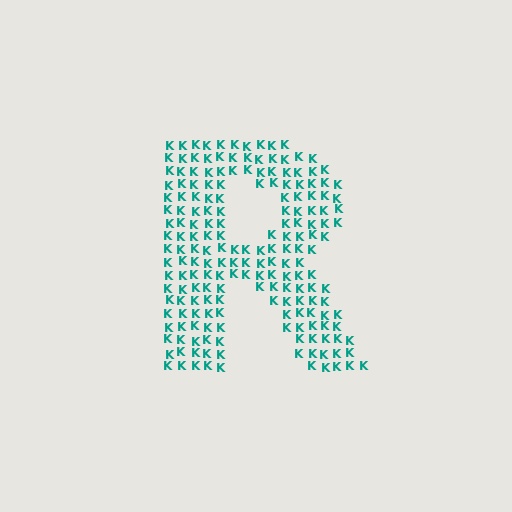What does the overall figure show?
The overall figure shows the letter R.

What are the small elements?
The small elements are letter K's.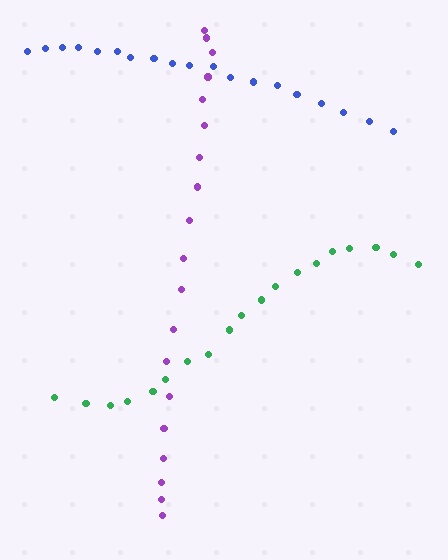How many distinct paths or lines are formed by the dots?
There are 3 distinct paths.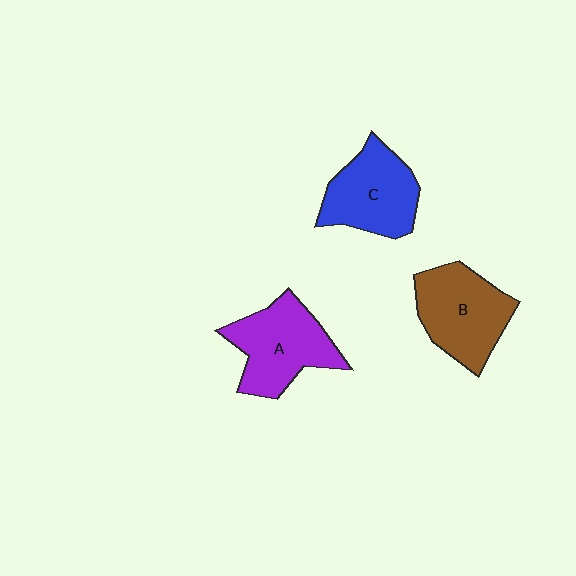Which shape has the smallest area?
Shape C (blue).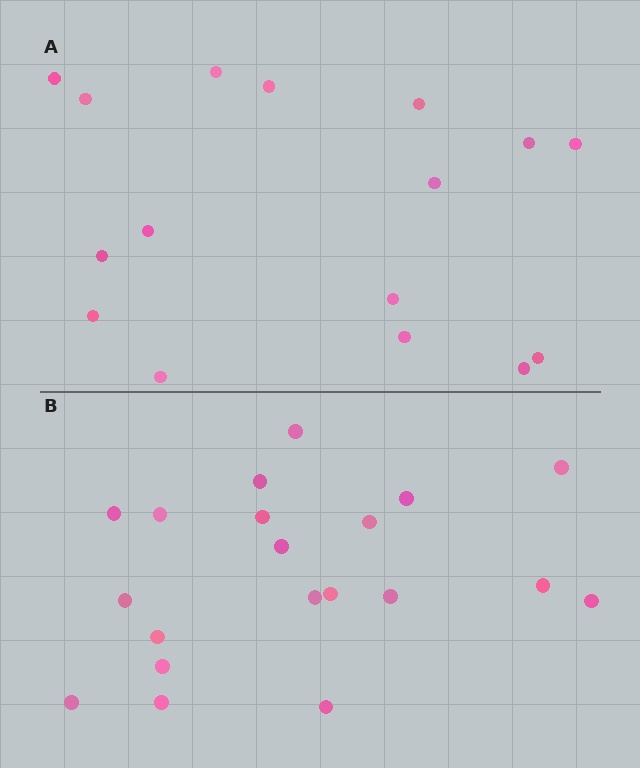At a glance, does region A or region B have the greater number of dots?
Region B (the bottom region) has more dots.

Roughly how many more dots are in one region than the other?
Region B has about 4 more dots than region A.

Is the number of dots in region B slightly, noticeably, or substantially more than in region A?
Region B has noticeably more, but not dramatically so. The ratio is roughly 1.2 to 1.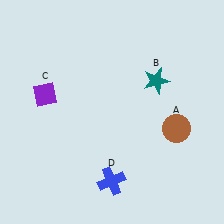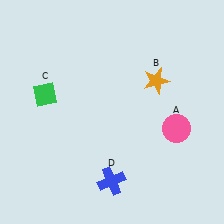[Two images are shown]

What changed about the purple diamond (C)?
In Image 1, C is purple. In Image 2, it changed to green.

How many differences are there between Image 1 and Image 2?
There are 3 differences between the two images.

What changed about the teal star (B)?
In Image 1, B is teal. In Image 2, it changed to orange.